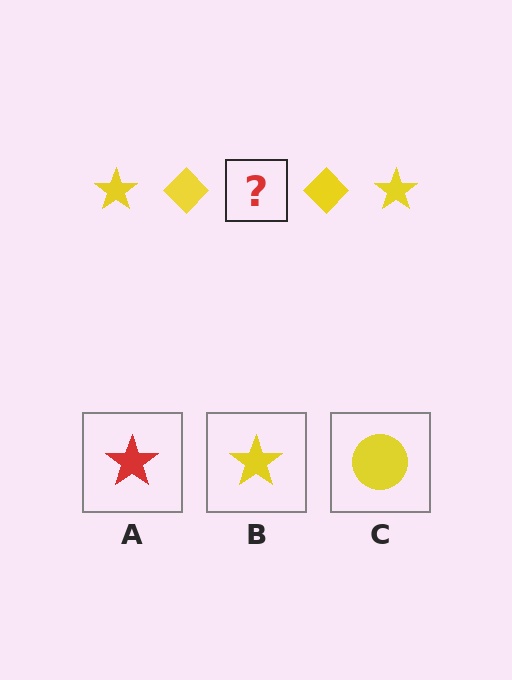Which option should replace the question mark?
Option B.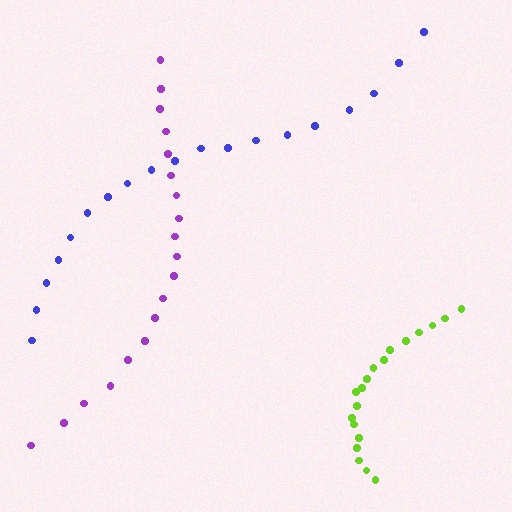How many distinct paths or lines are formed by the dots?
There are 3 distinct paths.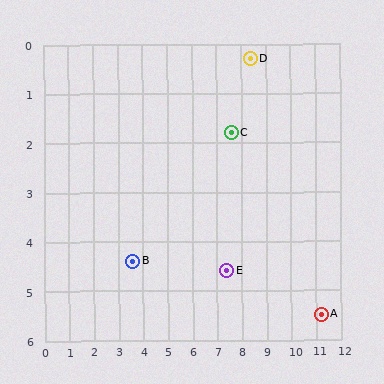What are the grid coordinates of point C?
Point C is at approximately (7.6, 1.8).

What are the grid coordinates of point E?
Point E is at approximately (7.4, 4.6).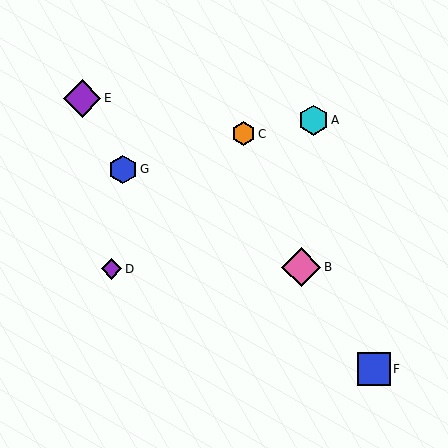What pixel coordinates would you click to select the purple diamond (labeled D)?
Click at (112, 269) to select the purple diamond D.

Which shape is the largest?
The pink diamond (labeled B) is the largest.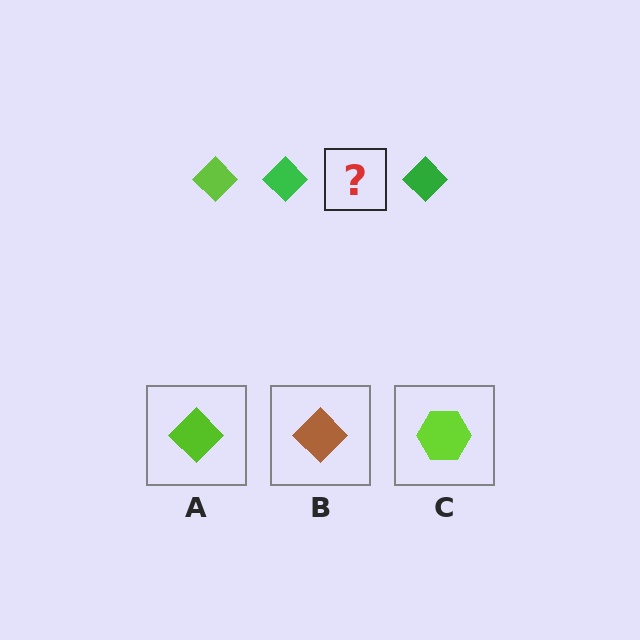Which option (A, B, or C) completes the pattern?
A.